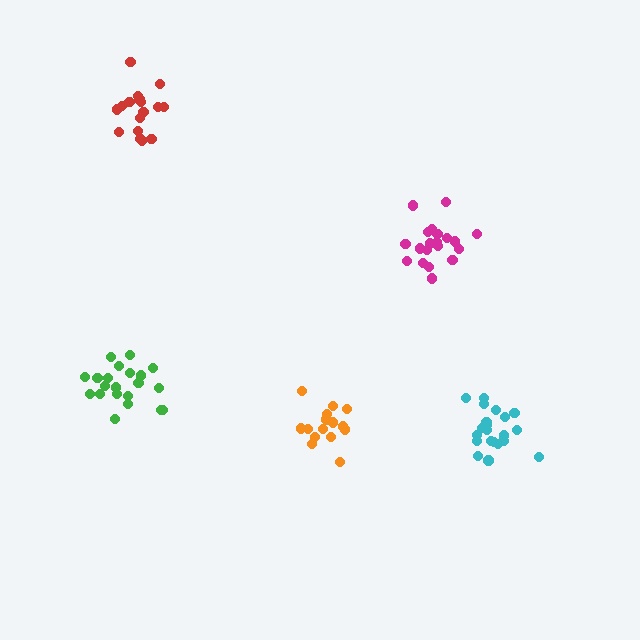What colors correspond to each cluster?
The clusters are colored: cyan, orange, green, magenta, red.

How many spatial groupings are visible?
There are 5 spatial groupings.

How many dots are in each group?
Group 1: 21 dots, Group 2: 15 dots, Group 3: 21 dots, Group 4: 20 dots, Group 5: 17 dots (94 total).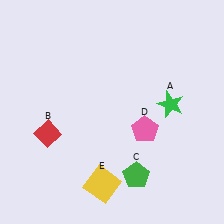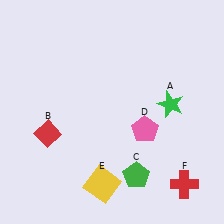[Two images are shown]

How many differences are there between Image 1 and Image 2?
There is 1 difference between the two images.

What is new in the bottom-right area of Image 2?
A red cross (F) was added in the bottom-right area of Image 2.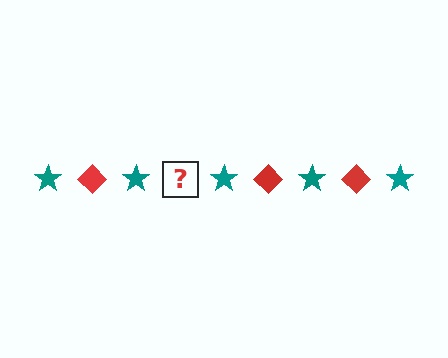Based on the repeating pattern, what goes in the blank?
The blank should be a red diamond.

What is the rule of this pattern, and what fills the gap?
The rule is that the pattern alternates between teal star and red diamond. The gap should be filled with a red diamond.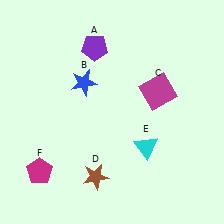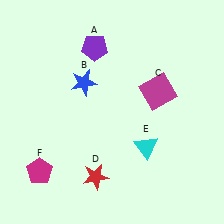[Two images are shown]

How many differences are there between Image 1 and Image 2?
There is 1 difference between the two images.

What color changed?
The star (D) changed from brown in Image 1 to red in Image 2.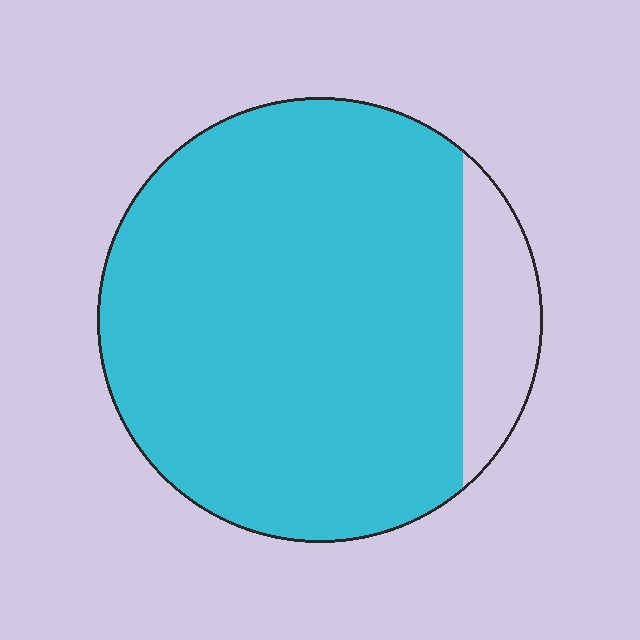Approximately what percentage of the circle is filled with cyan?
Approximately 90%.